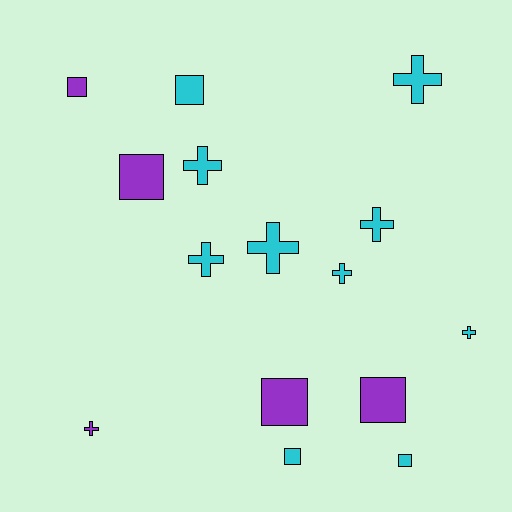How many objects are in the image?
There are 15 objects.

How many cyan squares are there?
There are 3 cyan squares.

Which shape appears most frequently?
Cross, with 8 objects.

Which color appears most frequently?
Cyan, with 10 objects.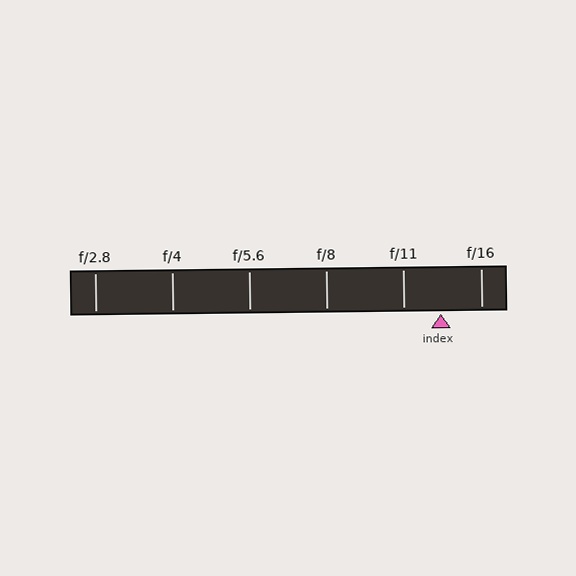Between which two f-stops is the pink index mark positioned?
The index mark is between f/11 and f/16.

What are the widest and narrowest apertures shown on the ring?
The widest aperture shown is f/2.8 and the narrowest is f/16.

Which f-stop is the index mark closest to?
The index mark is closest to f/11.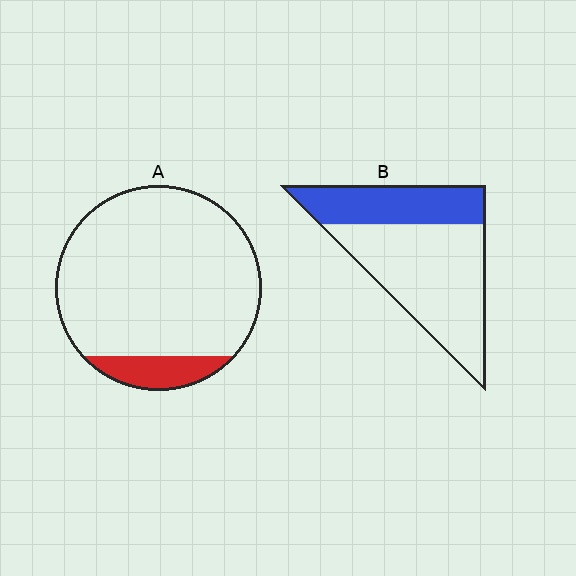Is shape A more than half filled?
No.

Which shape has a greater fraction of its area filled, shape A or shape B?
Shape B.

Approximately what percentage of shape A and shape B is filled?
A is approximately 10% and B is approximately 35%.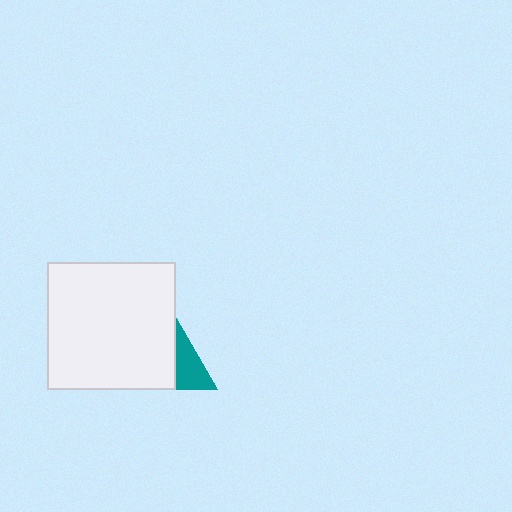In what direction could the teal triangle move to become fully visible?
The teal triangle could move right. That would shift it out from behind the white square entirely.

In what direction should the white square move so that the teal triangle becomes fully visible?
The white square should move left. That is the shortest direction to clear the overlap and leave the teal triangle fully visible.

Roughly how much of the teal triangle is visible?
A small part of it is visible (roughly 44%).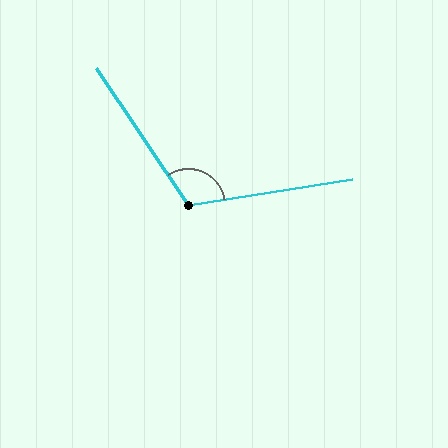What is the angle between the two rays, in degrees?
Approximately 115 degrees.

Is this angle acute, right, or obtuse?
It is obtuse.